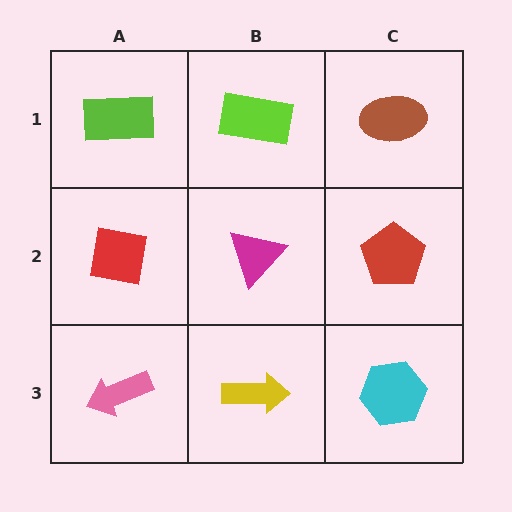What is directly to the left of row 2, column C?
A magenta triangle.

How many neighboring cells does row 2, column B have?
4.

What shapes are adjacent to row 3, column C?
A red pentagon (row 2, column C), a yellow arrow (row 3, column B).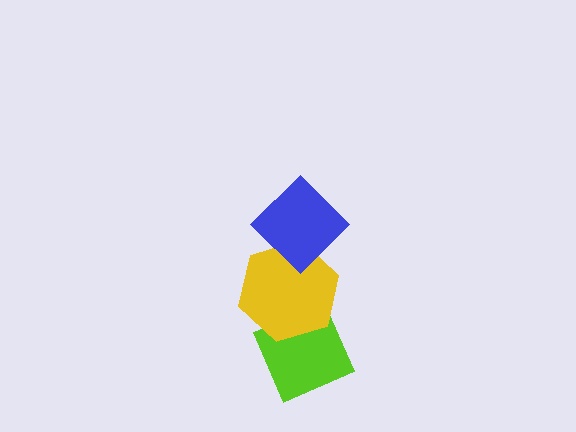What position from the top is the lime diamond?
The lime diamond is 3rd from the top.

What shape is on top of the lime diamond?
The yellow hexagon is on top of the lime diamond.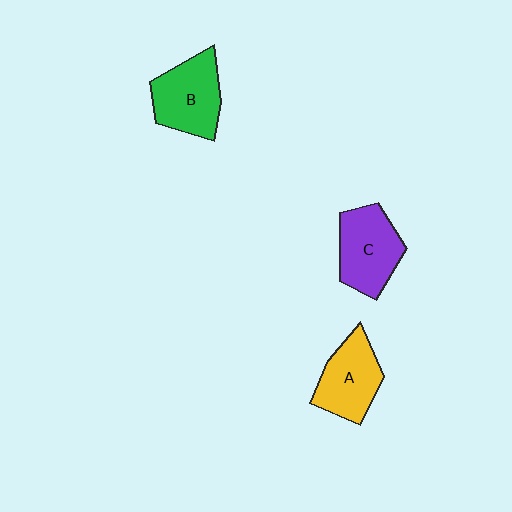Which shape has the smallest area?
Shape A (yellow).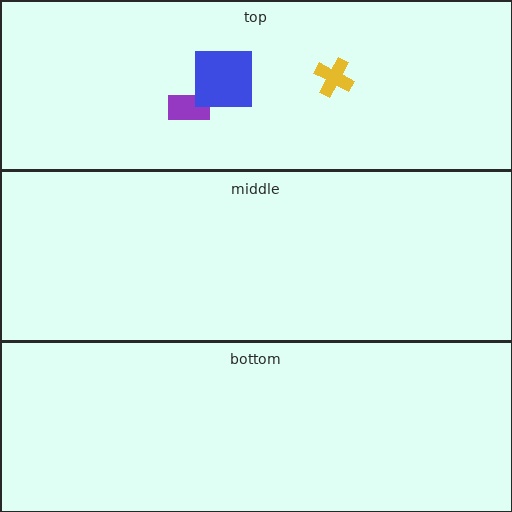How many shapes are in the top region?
3.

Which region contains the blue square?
The top region.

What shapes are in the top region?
The yellow cross, the purple rectangle, the blue square.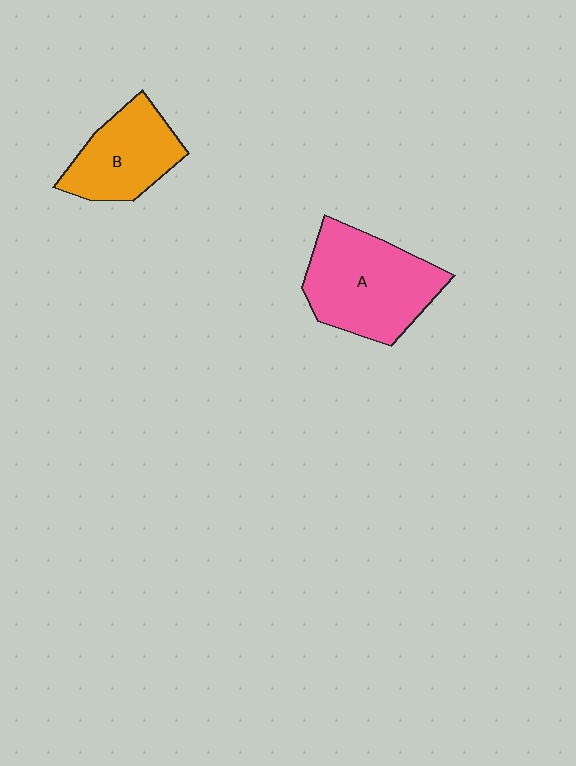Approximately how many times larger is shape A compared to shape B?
Approximately 1.4 times.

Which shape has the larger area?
Shape A (pink).